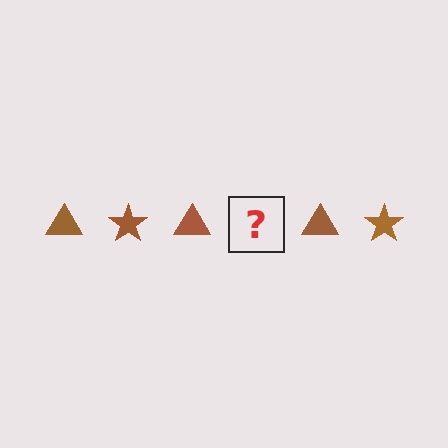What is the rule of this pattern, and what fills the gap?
The rule is that the pattern cycles through triangle, star shapes in brown. The gap should be filled with a brown star.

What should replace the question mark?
The question mark should be replaced with a brown star.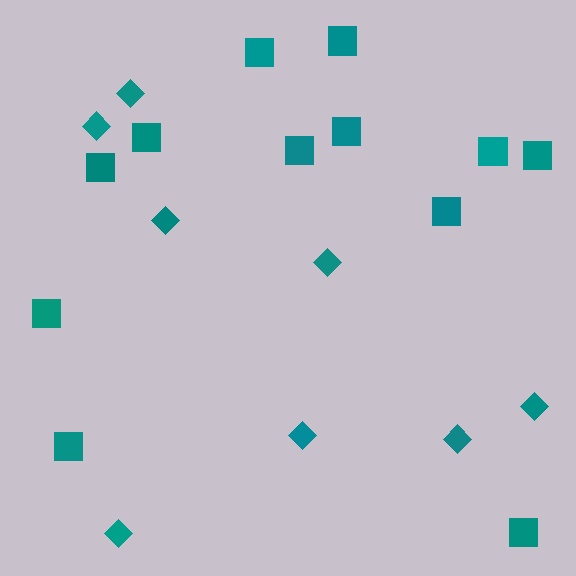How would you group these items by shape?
There are 2 groups: one group of diamonds (8) and one group of squares (12).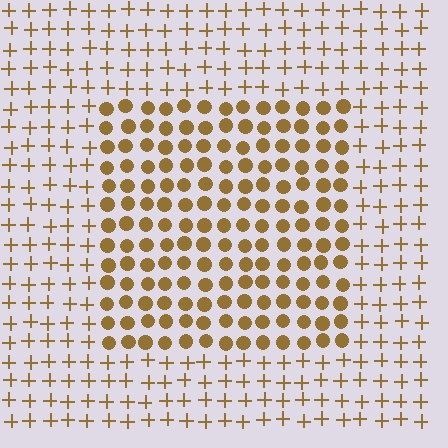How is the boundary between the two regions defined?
The boundary is defined by a change in element shape: circles inside vs. plus signs outside. All elements share the same color and spacing.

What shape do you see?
I see a rectangle.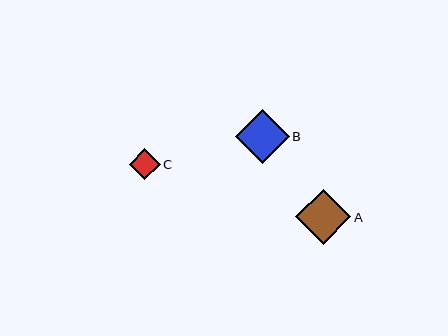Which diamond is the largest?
Diamond A is the largest with a size of approximately 55 pixels.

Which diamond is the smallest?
Diamond C is the smallest with a size of approximately 31 pixels.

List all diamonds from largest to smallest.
From largest to smallest: A, B, C.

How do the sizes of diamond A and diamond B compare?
Diamond A and diamond B are approximately the same size.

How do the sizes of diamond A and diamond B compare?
Diamond A and diamond B are approximately the same size.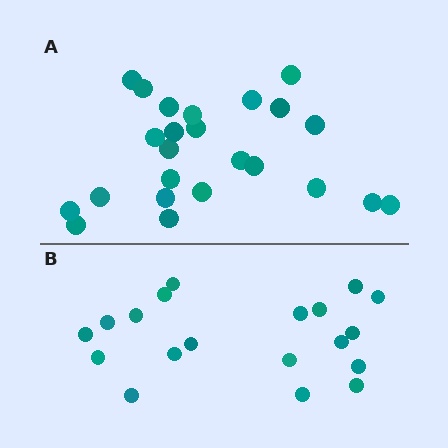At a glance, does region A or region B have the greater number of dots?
Region A (the top region) has more dots.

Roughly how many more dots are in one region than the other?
Region A has about 5 more dots than region B.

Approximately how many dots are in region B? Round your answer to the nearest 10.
About 20 dots. (The exact count is 19, which rounds to 20.)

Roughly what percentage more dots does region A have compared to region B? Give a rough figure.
About 25% more.